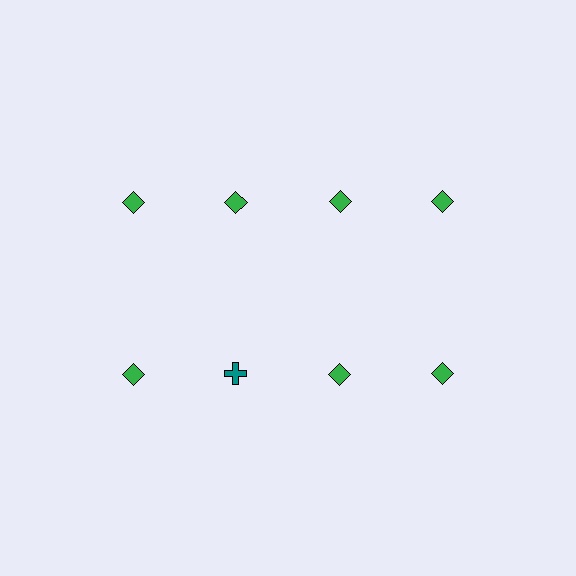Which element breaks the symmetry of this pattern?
The teal cross in the second row, second from left column breaks the symmetry. All other shapes are green diamonds.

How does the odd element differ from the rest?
It differs in both color (teal instead of green) and shape (cross instead of diamond).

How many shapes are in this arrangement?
There are 8 shapes arranged in a grid pattern.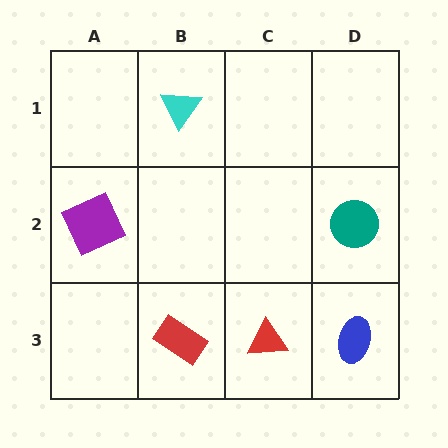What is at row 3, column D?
A blue ellipse.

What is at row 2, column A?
A purple square.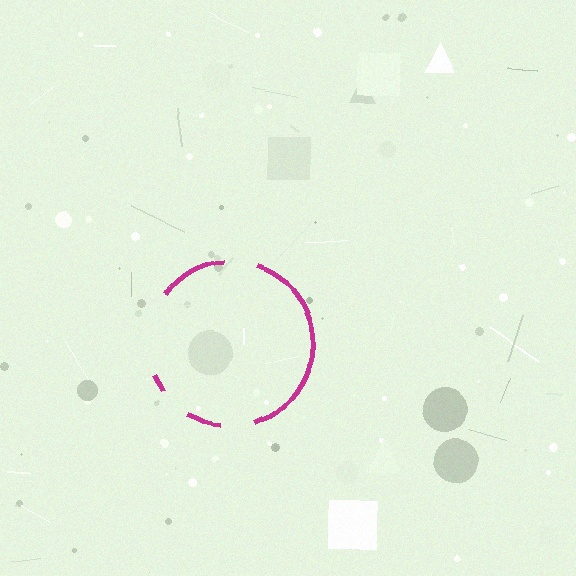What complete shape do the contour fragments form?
The contour fragments form a circle.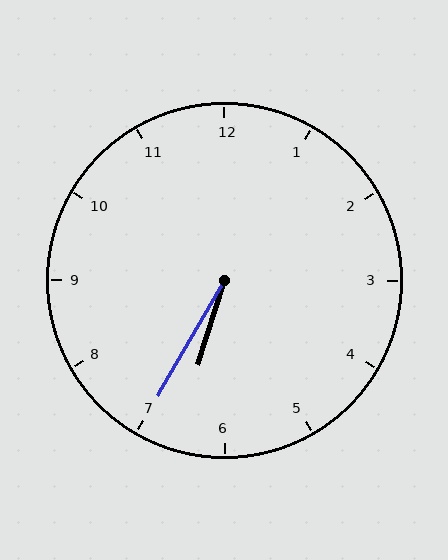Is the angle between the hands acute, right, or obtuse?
It is acute.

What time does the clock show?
6:35.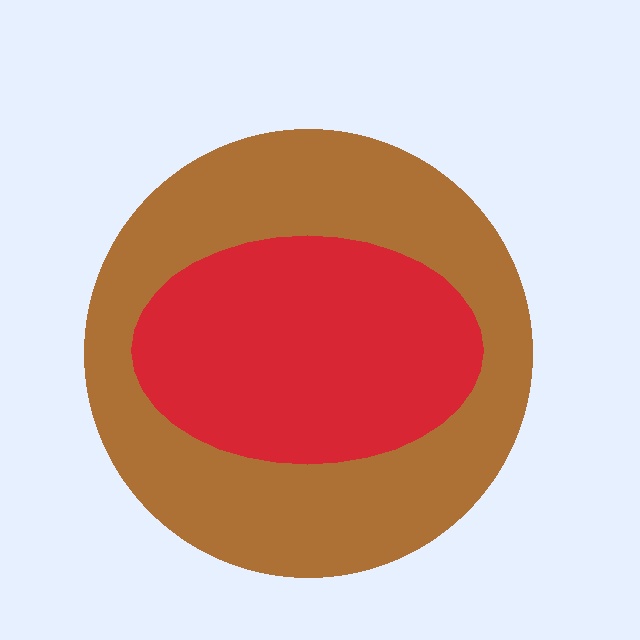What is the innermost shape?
The red ellipse.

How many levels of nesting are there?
2.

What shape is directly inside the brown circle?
The red ellipse.